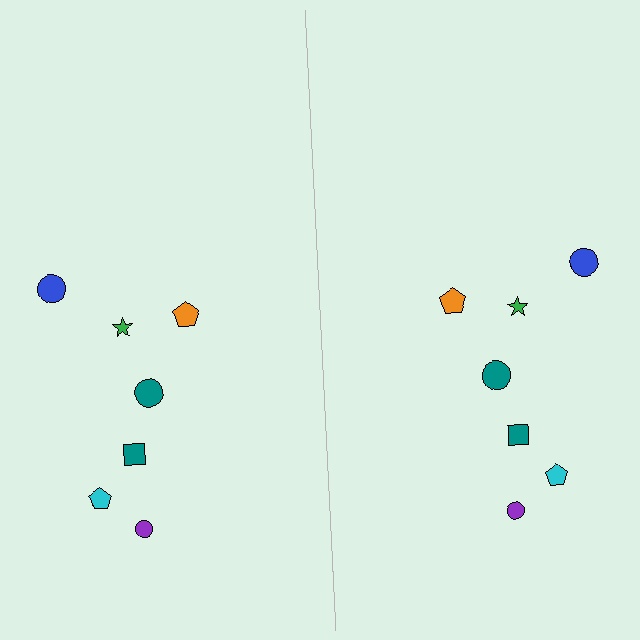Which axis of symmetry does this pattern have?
The pattern has a vertical axis of symmetry running through the center of the image.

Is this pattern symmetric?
Yes, this pattern has bilateral (reflection) symmetry.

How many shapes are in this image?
There are 14 shapes in this image.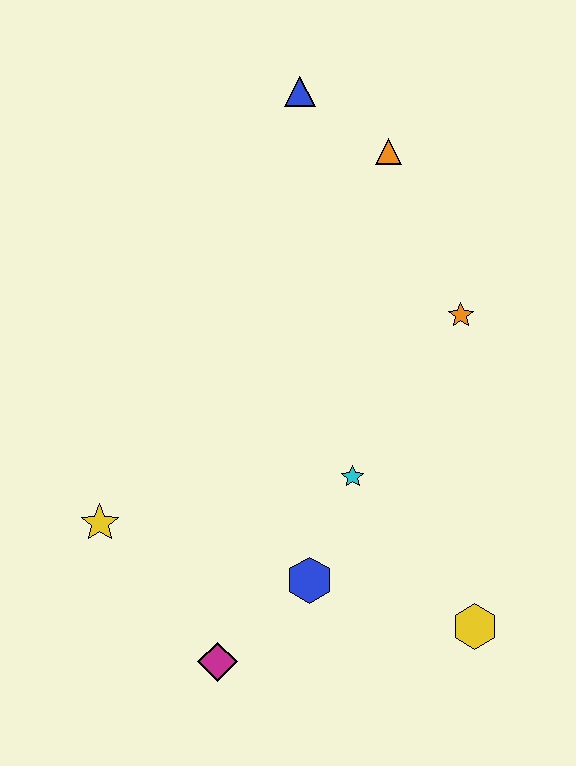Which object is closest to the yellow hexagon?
The blue hexagon is closest to the yellow hexagon.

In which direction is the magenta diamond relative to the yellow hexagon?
The magenta diamond is to the left of the yellow hexagon.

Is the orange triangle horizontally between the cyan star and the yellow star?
No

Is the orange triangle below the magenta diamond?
No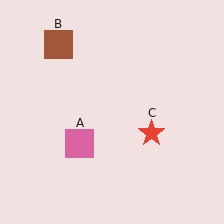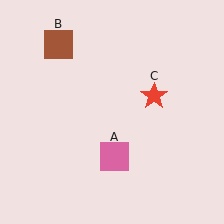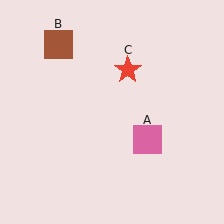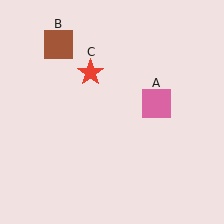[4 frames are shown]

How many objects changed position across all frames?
2 objects changed position: pink square (object A), red star (object C).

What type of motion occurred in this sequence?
The pink square (object A), red star (object C) rotated counterclockwise around the center of the scene.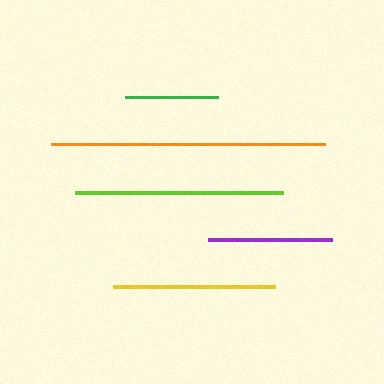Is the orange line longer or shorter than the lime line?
The orange line is longer than the lime line.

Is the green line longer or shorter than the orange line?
The orange line is longer than the green line.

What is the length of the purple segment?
The purple segment is approximately 124 pixels long.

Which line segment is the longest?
The orange line is the longest at approximately 274 pixels.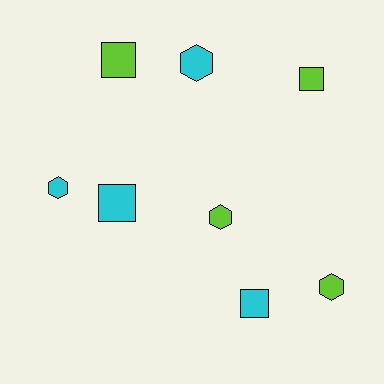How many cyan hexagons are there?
There are 2 cyan hexagons.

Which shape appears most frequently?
Square, with 4 objects.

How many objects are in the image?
There are 8 objects.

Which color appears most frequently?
Cyan, with 4 objects.